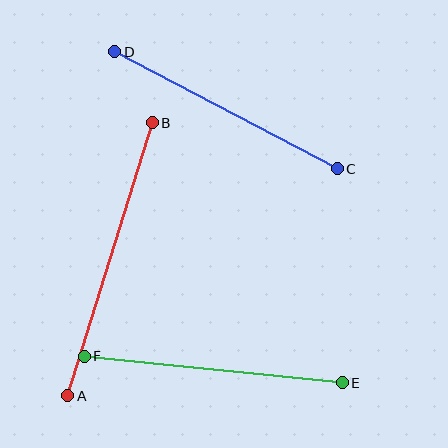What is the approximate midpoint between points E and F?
The midpoint is at approximately (213, 370) pixels.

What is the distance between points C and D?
The distance is approximately 251 pixels.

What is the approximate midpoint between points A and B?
The midpoint is at approximately (110, 259) pixels.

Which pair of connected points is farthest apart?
Points A and B are farthest apart.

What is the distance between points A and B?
The distance is approximately 286 pixels.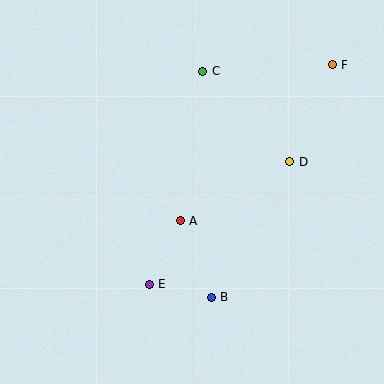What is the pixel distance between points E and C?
The distance between E and C is 220 pixels.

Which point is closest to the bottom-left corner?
Point E is closest to the bottom-left corner.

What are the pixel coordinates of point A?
Point A is at (180, 221).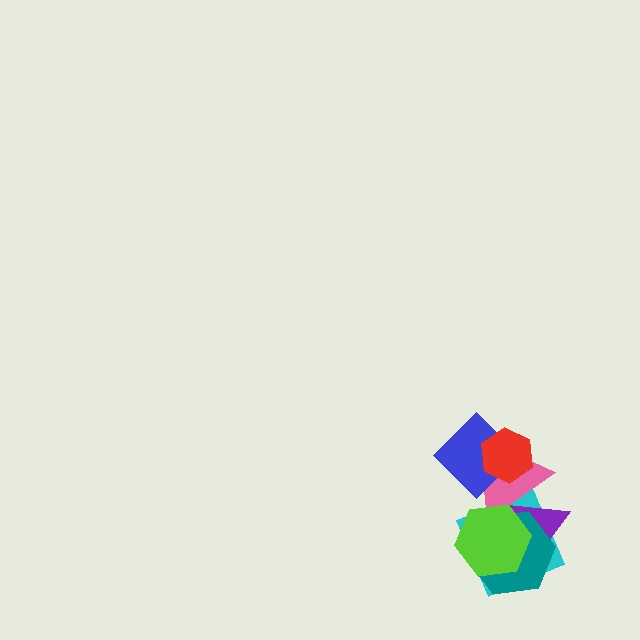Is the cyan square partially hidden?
Yes, it is partially covered by another shape.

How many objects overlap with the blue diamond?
2 objects overlap with the blue diamond.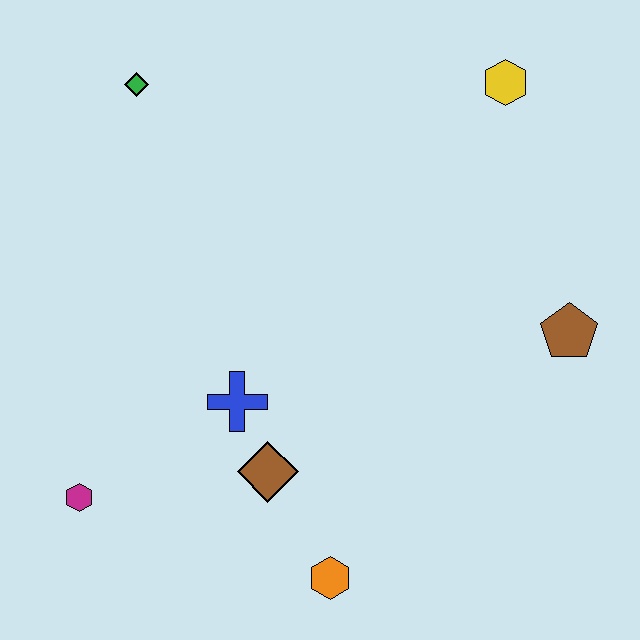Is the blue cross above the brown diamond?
Yes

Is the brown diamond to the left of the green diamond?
No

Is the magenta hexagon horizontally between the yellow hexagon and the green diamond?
No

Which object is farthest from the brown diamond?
The yellow hexagon is farthest from the brown diamond.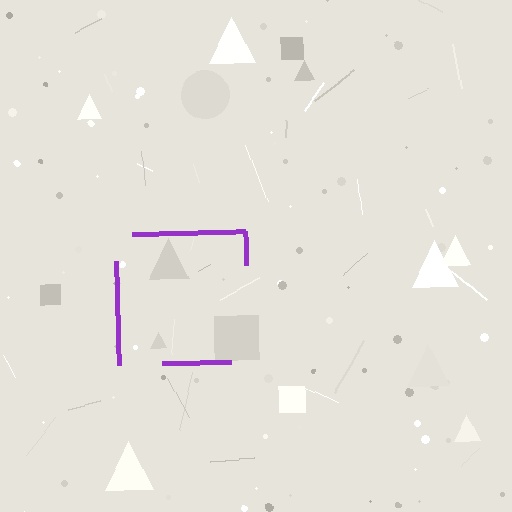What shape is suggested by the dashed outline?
The dashed outline suggests a square.